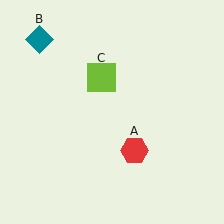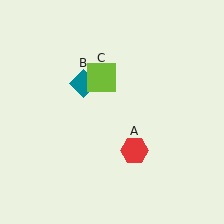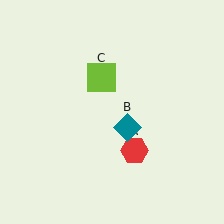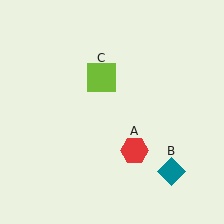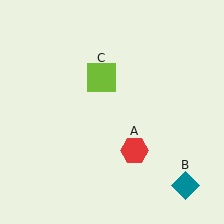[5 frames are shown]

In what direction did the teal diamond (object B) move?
The teal diamond (object B) moved down and to the right.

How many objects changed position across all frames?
1 object changed position: teal diamond (object B).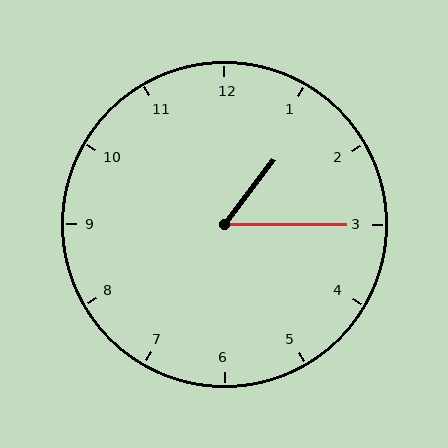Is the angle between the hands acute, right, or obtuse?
It is acute.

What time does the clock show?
1:15.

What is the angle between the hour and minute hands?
Approximately 52 degrees.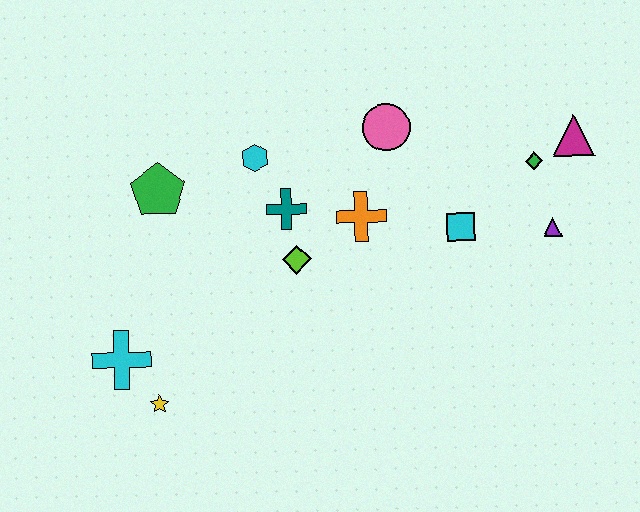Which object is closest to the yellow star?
The cyan cross is closest to the yellow star.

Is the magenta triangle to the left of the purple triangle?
No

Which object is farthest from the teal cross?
The magenta triangle is farthest from the teal cross.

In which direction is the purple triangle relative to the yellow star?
The purple triangle is to the right of the yellow star.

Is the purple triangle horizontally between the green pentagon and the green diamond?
No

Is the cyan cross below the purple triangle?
Yes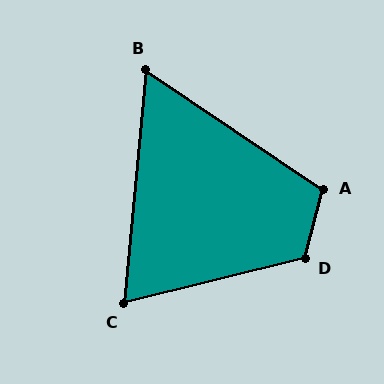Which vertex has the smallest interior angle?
B, at approximately 61 degrees.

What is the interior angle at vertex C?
Approximately 71 degrees (acute).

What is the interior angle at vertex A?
Approximately 109 degrees (obtuse).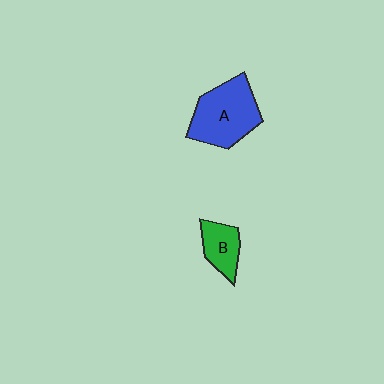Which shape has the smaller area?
Shape B (green).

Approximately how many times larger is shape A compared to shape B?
Approximately 2.1 times.